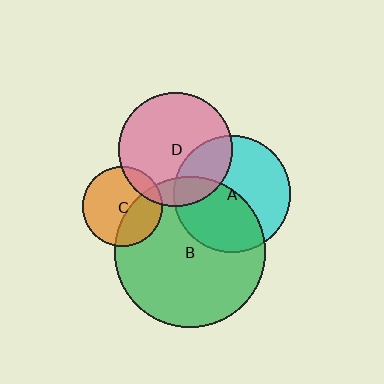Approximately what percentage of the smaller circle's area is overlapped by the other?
Approximately 15%.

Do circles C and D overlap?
Yes.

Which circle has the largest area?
Circle B (green).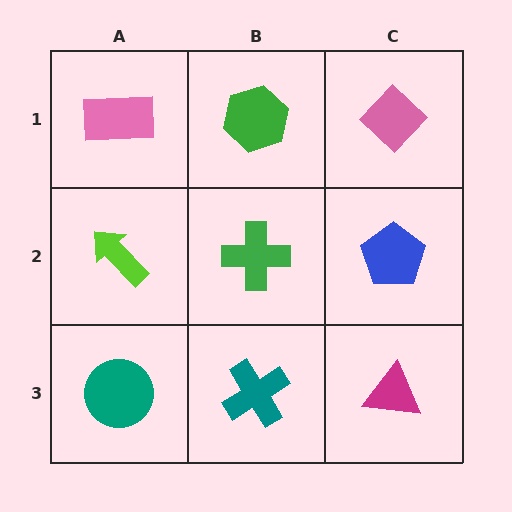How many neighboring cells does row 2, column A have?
3.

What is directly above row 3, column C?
A blue pentagon.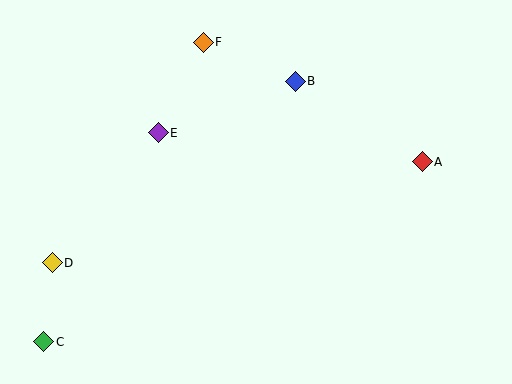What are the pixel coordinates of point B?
Point B is at (295, 81).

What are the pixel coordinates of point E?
Point E is at (158, 133).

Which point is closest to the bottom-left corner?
Point C is closest to the bottom-left corner.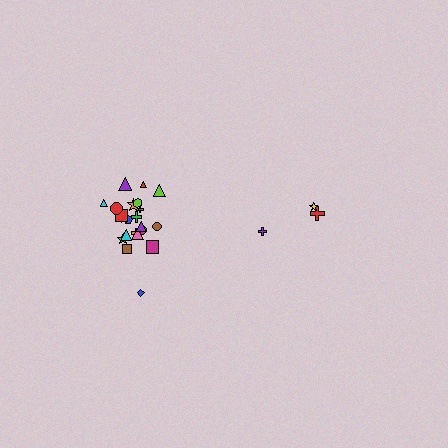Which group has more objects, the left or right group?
The left group.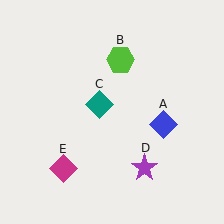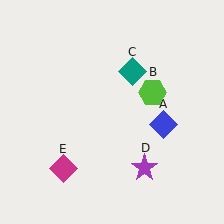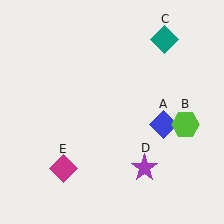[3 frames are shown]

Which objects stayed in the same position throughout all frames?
Blue diamond (object A) and purple star (object D) and magenta diamond (object E) remained stationary.